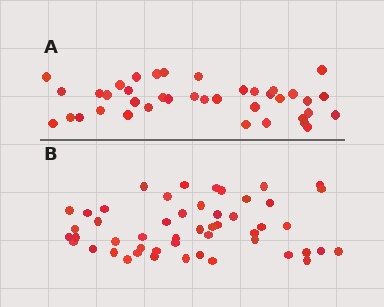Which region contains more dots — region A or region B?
Region B (the bottom region) has more dots.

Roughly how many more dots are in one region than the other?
Region B has roughly 12 or so more dots than region A.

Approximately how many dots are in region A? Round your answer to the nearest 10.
About 40 dots. (The exact count is 39, which rounds to 40.)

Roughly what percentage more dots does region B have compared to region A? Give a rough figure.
About 30% more.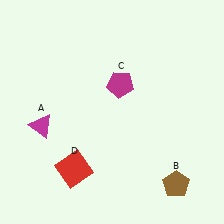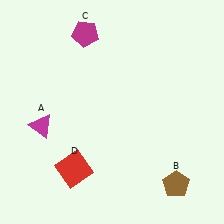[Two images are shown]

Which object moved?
The magenta pentagon (C) moved up.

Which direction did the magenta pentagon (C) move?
The magenta pentagon (C) moved up.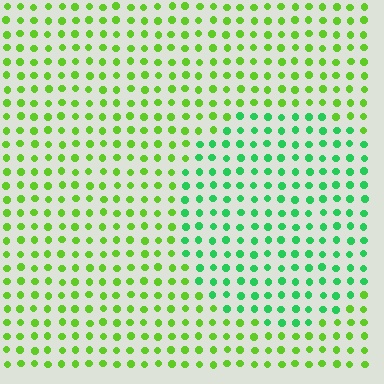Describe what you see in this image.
The image is filled with small lime elements in a uniform arrangement. A circle-shaped region is visible where the elements are tinted to a slightly different hue, forming a subtle color boundary.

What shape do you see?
I see a circle.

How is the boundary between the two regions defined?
The boundary is defined purely by a slight shift in hue (about 39 degrees). Spacing, size, and orientation are identical on both sides.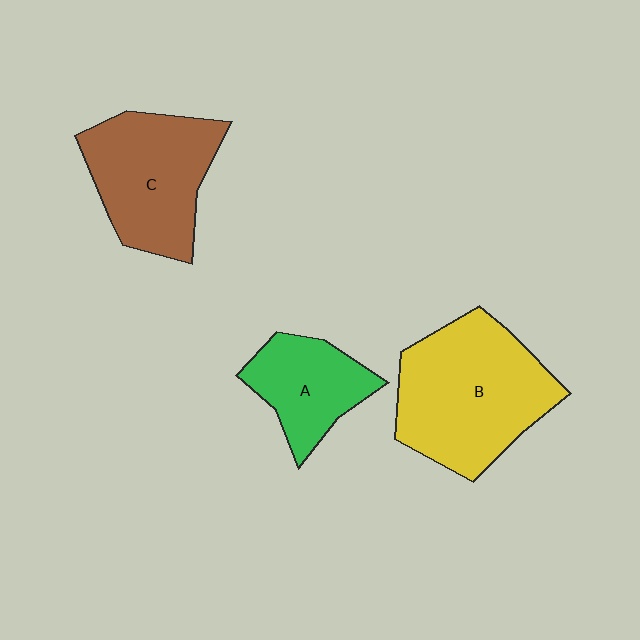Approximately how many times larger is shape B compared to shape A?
Approximately 1.9 times.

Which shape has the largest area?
Shape B (yellow).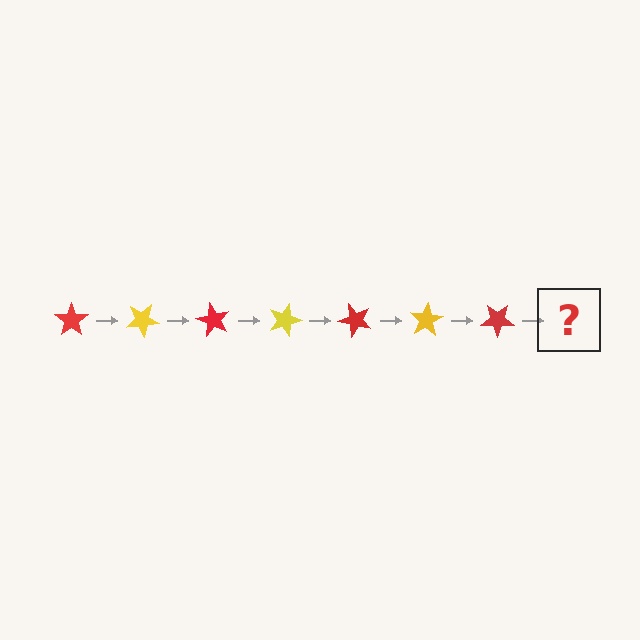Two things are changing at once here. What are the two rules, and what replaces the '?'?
The two rules are that it rotates 30 degrees each step and the color cycles through red and yellow. The '?' should be a yellow star, rotated 210 degrees from the start.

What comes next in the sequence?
The next element should be a yellow star, rotated 210 degrees from the start.